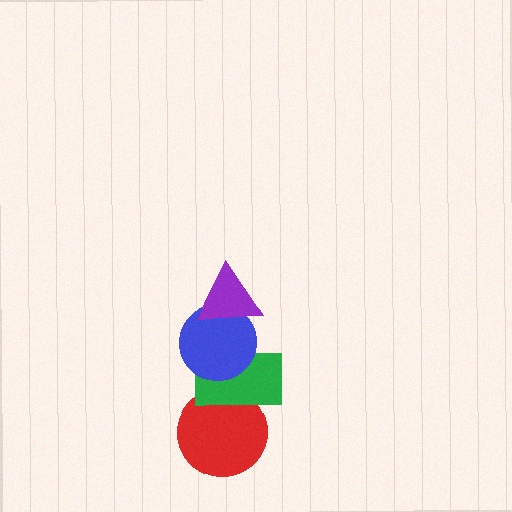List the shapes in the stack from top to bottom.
From top to bottom: the purple triangle, the blue circle, the green rectangle, the red circle.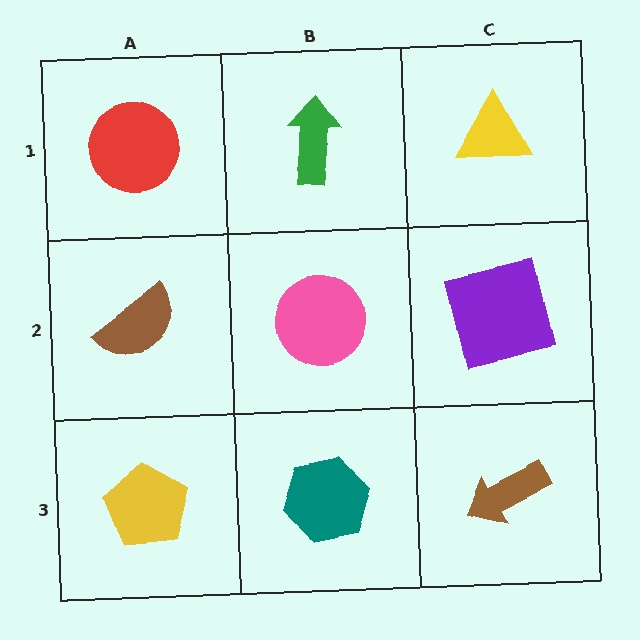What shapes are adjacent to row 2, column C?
A yellow triangle (row 1, column C), a brown arrow (row 3, column C), a pink circle (row 2, column B).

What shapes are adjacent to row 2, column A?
A red circle (row 1, column A), a yellow pentagon (row 3, column A), a pink circle (row 2, column B).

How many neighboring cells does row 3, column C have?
2.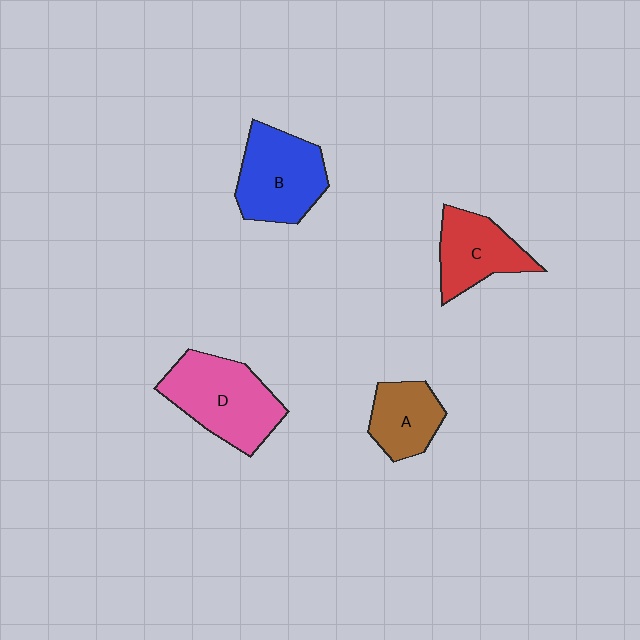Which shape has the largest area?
Shape D (pink).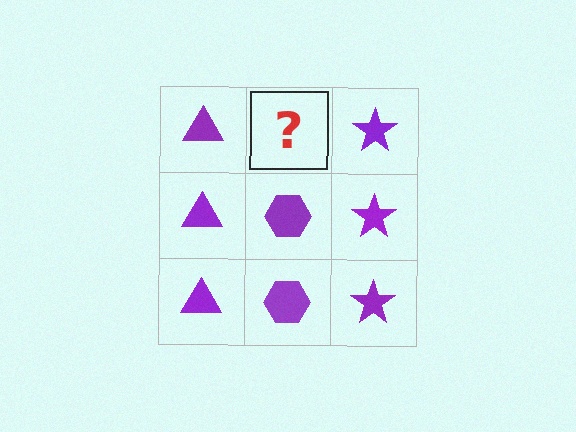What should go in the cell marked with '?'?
The missing cell should contain a purple hexagon.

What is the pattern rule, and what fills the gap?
The rule is that each column has a consistent shape. The gap should be filled with a purple hexagon.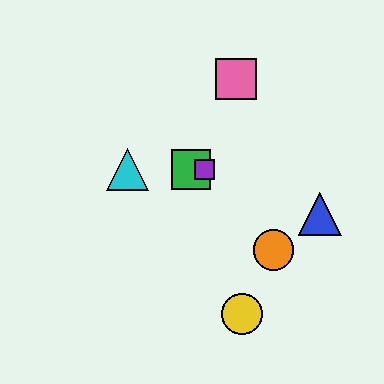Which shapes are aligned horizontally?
The red square, the green square, the purple square, the cyan triangle are aligned horizontally.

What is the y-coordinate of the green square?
The green square is at y≈170.